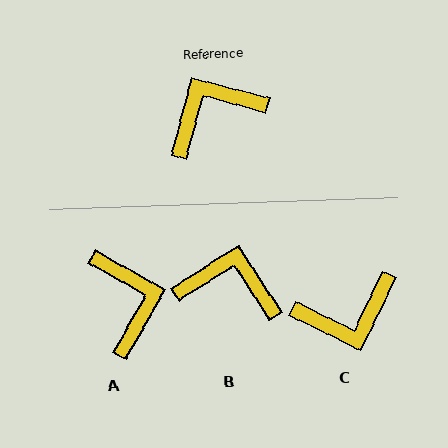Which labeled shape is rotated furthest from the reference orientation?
C, about 169 degrees away.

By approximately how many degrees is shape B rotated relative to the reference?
Approximately 42 degrees clockwise.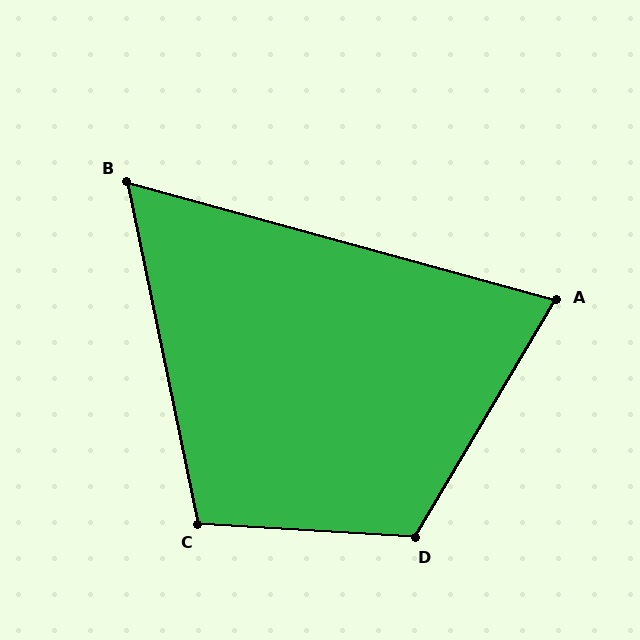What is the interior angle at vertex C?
Approximately 105 degrees (obtuse).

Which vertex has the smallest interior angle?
B, at approximately 63 degrees.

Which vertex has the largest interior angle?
D, at approximately 117 degrees.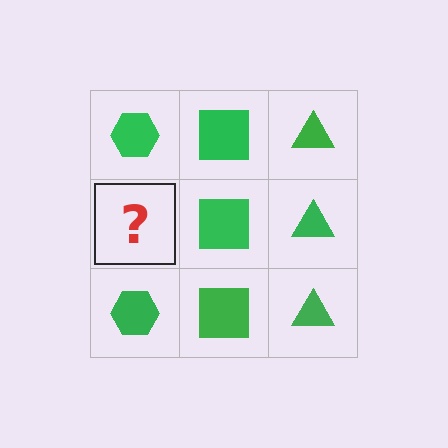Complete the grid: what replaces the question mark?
The question mark should be replaced with a green hexagon.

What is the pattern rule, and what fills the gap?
The rule is that each column has a consistent shape. The gap should be filled with a green hexagon.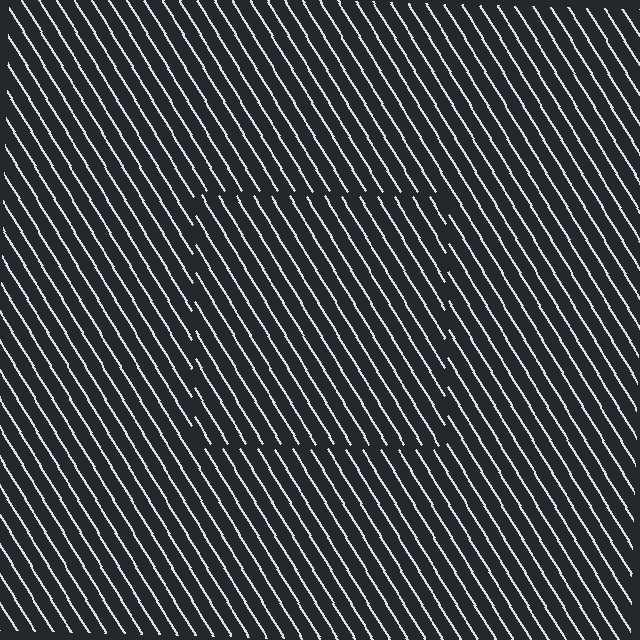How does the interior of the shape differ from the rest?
The interior of the shape contains the same grating, shifted by half a period — the contour is defined by the phase discontinuity where line-ends from the inner and outer gratings abut.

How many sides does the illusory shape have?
4 sides — the line-ends trace a square.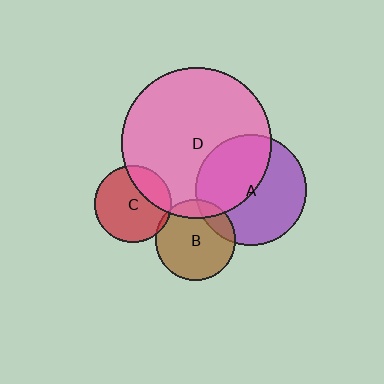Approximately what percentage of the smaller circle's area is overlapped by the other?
Approximately 25%.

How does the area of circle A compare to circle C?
Approximately 2.1 times.